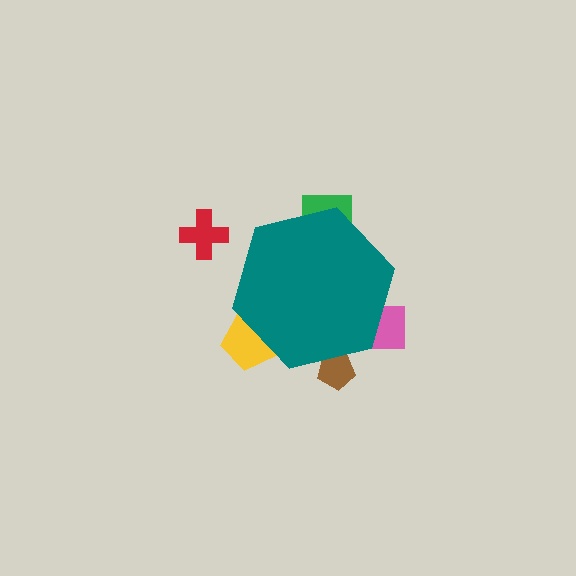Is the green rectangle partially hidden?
Yes, the green rectangle is partially hidden behind the teal hexagon.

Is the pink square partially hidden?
Yes, the pink square is partially hidden behind the teal hexagon.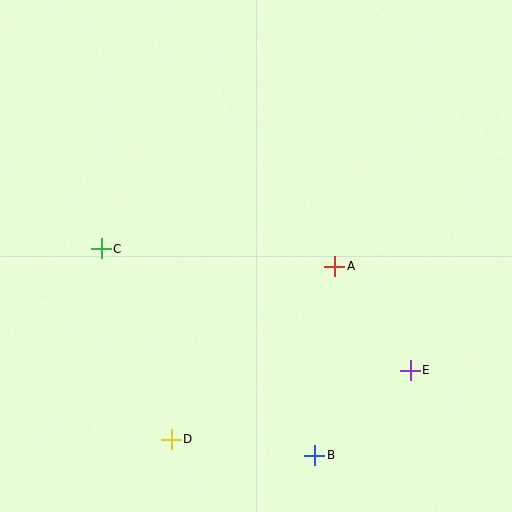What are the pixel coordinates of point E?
Point E is at (410, 370).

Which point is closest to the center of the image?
Point A at (335, 266) is closest to the center.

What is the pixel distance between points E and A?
The distance between E and A is 129 pixels.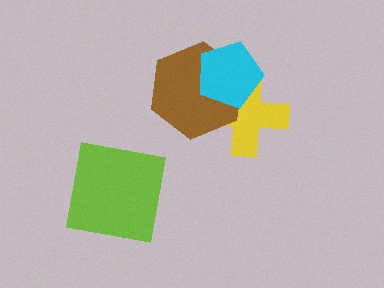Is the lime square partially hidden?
No, no other shape covers it.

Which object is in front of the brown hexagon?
The cyan pentagon is in front of the brown hexagon.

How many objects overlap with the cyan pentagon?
2 objects overlap with the cyan pentagon.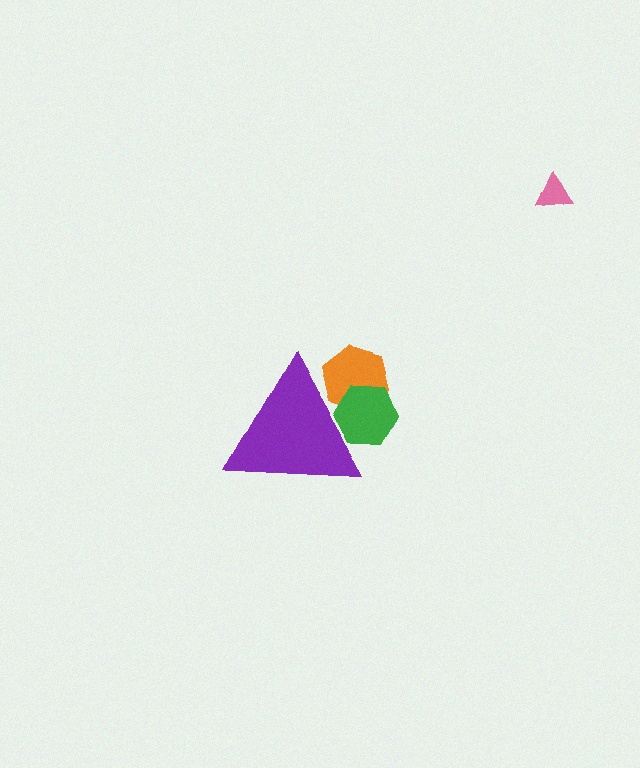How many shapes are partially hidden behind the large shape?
2 shapes are partially hidden.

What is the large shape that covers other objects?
A purple triangle.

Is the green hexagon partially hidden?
Yes, the green hexagon is partially hidden behind the purple triangle.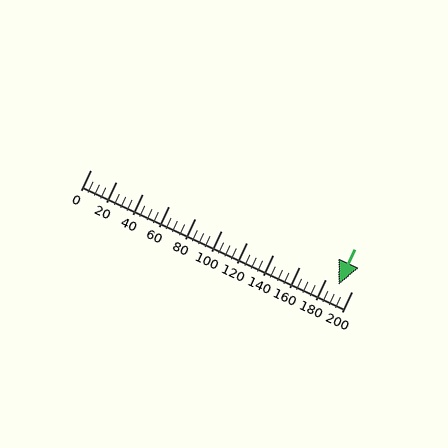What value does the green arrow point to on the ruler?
The green arrow points to approximately 190.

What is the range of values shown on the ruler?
The ruler shows values from 0 to 200.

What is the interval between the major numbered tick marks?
The major tick marks are spaced 20 units apart.